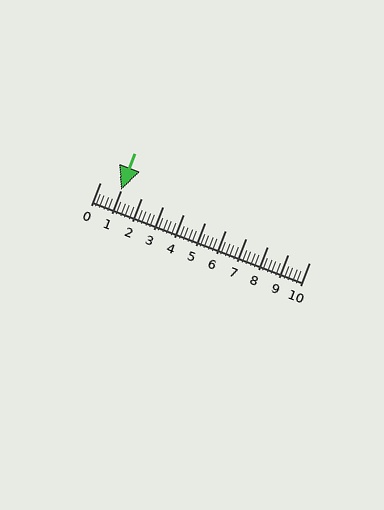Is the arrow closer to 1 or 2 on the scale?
The arrow is closer to 1.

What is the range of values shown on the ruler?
The ruler shows values from 0 to 10.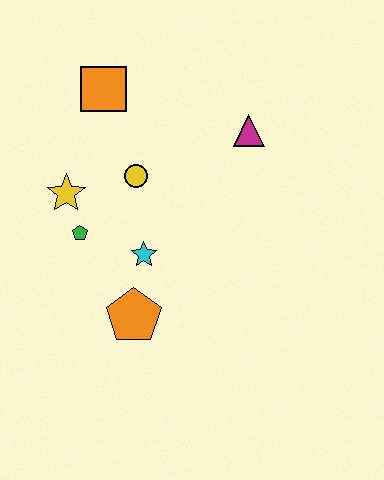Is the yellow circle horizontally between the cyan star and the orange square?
Yes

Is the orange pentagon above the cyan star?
No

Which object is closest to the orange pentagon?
The cyan star is closest to the orange pentagon.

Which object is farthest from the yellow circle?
The orange pentagon is farthest from the yellow circle.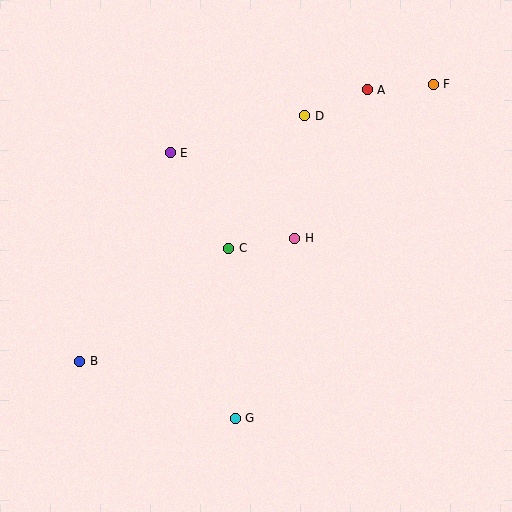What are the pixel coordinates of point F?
Point F is at (433, 84).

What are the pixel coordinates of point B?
Point B is at (80, 361).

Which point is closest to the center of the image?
Point C at (229, 248) is closest to the center.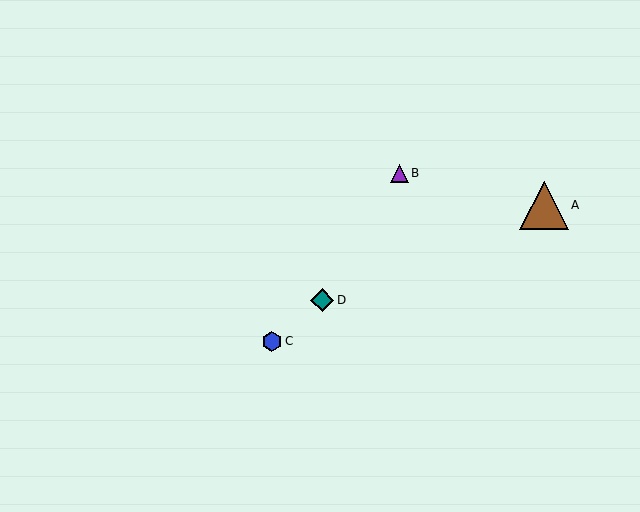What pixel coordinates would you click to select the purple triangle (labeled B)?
Click at (400, 173) to select the purple triangle B.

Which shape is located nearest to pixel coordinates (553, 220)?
The brown triangle (labeled A) at (544, 205) is nearest to that location.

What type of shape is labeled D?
Shape D is a teal diamond.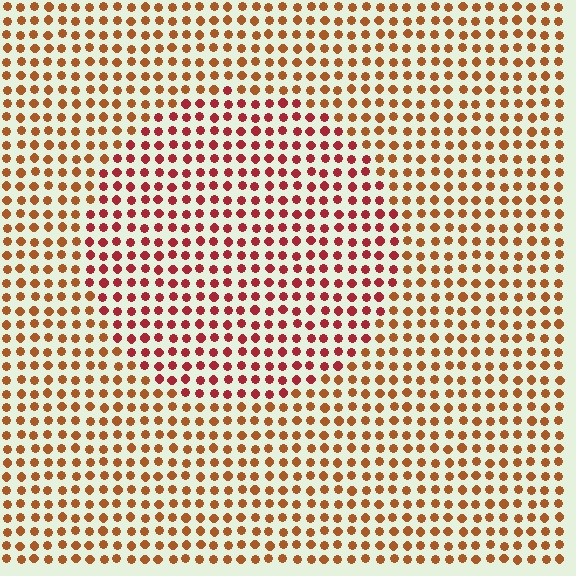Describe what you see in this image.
The image is filled with small brown elements in a uniform arrangement. A circle-shaped region is visible where the elements are tinted to a slightly different hue, forming a subtle color boundary.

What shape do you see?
I see a circle.